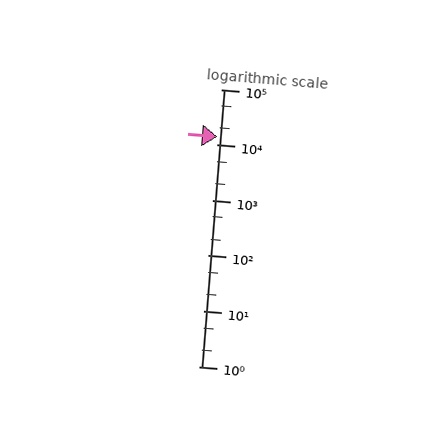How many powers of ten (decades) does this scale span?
The scale spans 5 decades, from 1 to 100000.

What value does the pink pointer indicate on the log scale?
The pointer indicates approximately 14000.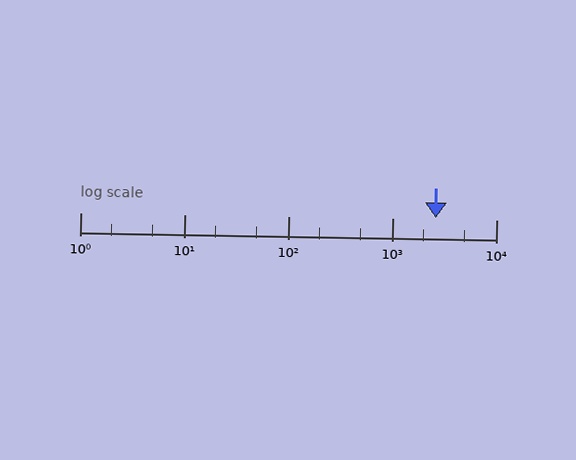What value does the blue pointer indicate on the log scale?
The pointer indicates approximately 2600.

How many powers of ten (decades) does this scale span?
The scale spans 4 decades, from 1 to 10000.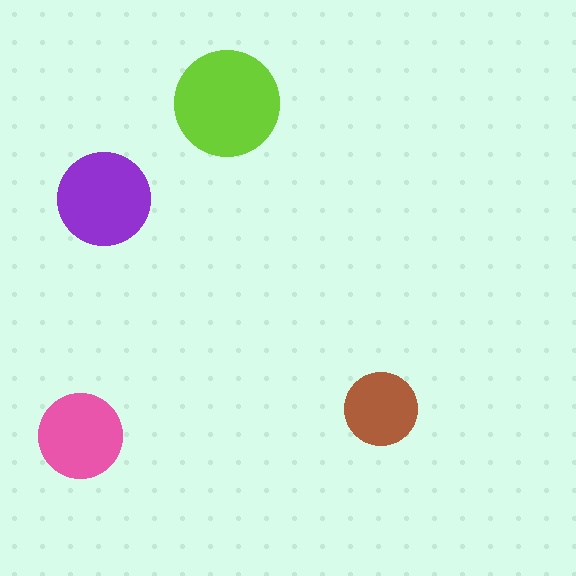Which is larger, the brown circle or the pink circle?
The pink one.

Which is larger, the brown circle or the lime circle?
The lime one.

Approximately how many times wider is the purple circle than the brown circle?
About 1.5 times wider.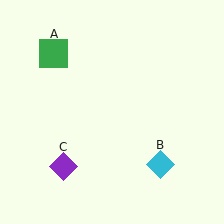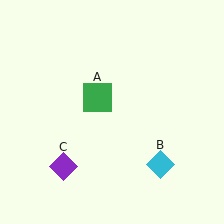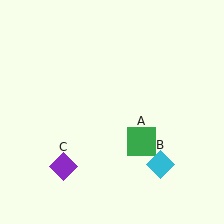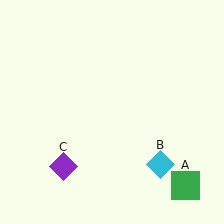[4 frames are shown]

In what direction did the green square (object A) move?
The green square (object A) moved down and to the right.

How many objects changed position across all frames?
1 object changed position: green square (object A).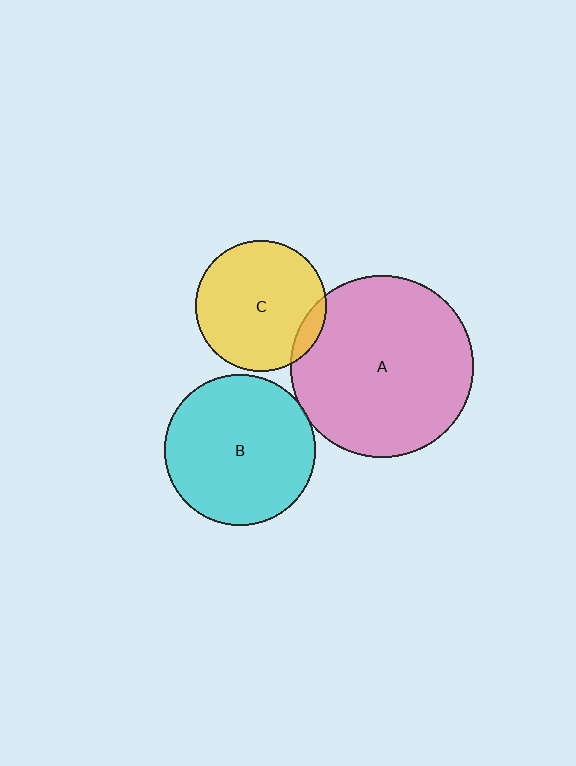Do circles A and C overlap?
Yes.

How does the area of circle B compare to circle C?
Approximately 1.3 times.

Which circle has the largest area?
Circle A (pink).